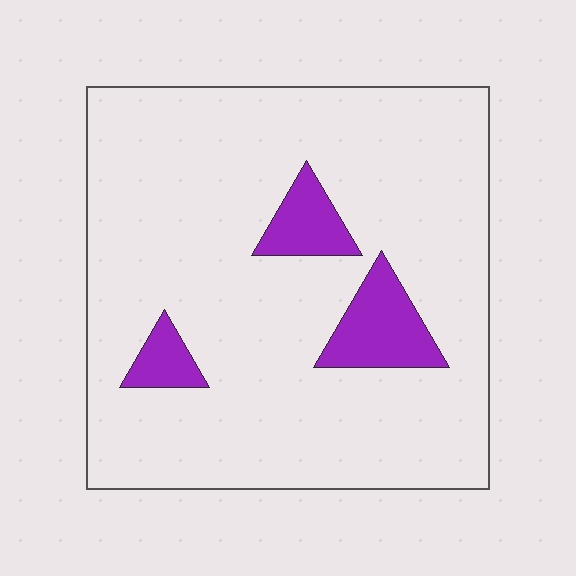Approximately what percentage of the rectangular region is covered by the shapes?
Approximately 10%.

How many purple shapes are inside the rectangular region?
3.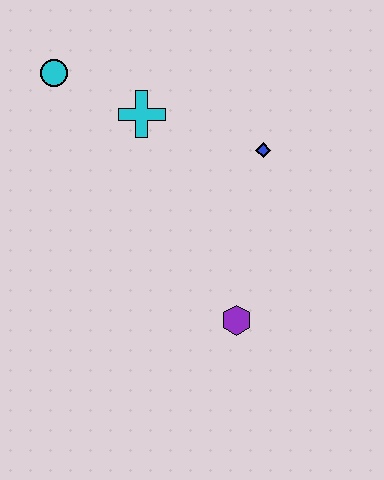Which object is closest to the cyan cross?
The cyan circle is closest to the cyan cross.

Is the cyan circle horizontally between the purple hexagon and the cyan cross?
No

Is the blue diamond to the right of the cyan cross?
Yes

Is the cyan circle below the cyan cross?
No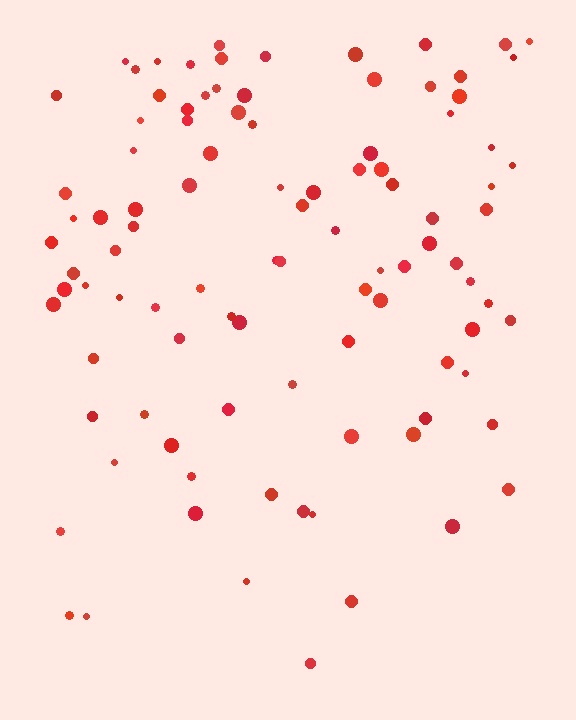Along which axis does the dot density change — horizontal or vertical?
Vertical.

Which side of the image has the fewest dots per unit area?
The bottom.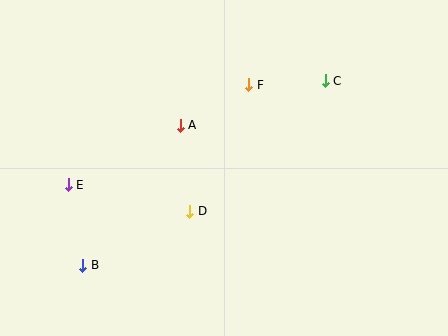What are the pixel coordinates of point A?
Point A is at (180, 125).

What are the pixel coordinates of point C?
Point C is at (325, 81).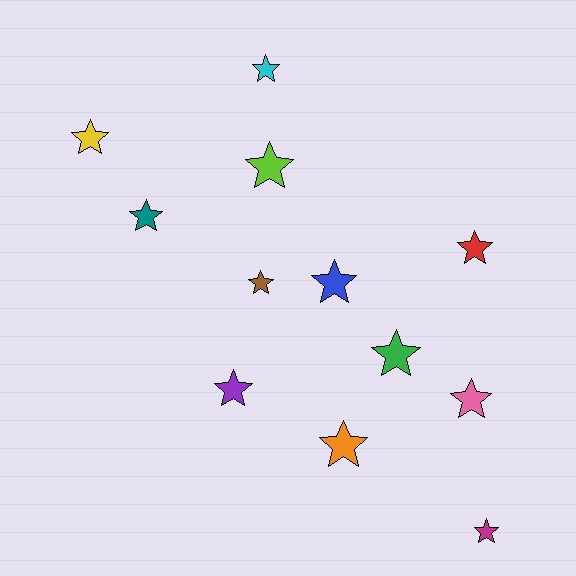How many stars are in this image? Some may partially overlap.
There are 12 stars.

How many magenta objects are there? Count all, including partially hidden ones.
There is 1 magenta object.